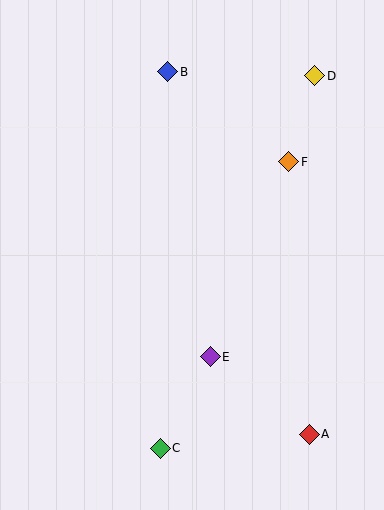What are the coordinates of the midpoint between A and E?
The midpoint between A and E is at (260, 396).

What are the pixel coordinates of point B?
Point B is at (168, 72).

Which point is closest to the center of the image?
Point E at (210, 357) is closest to the center.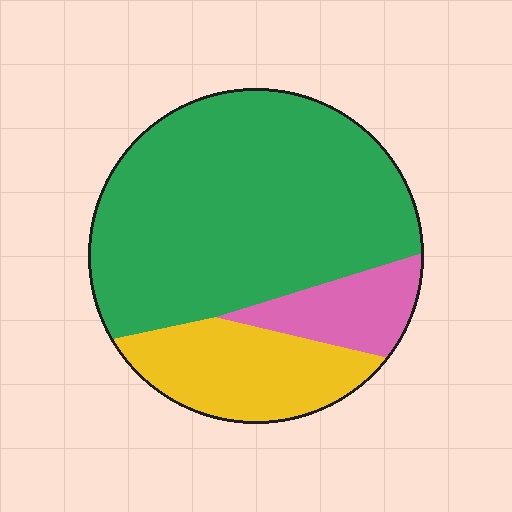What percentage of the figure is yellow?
Yellow takes up less than a quarter of the figure.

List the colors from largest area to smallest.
From largest to smallest: green, yellow, pink.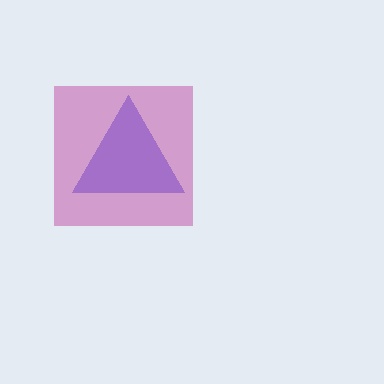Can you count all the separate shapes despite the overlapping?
Yes, there are 2 separate shapes.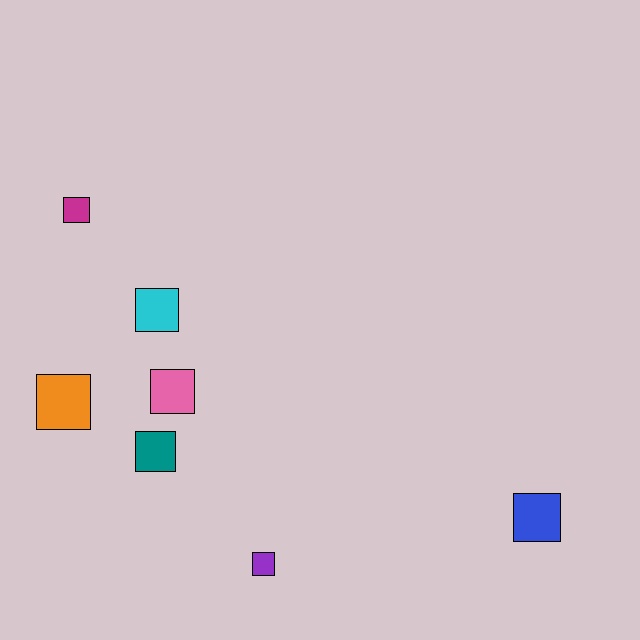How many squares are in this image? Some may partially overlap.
There are 7 squares.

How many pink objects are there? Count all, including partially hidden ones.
There is 1 pink object.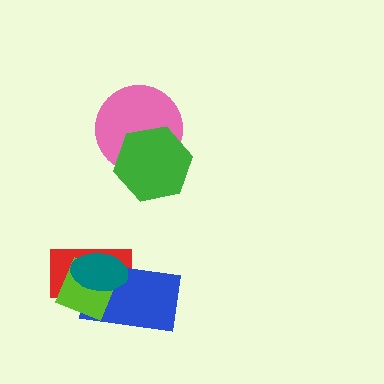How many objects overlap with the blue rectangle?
3 objects overlap with the blue rectangle.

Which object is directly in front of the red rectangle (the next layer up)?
The blue rectangle is directly in front of the red rectangle.